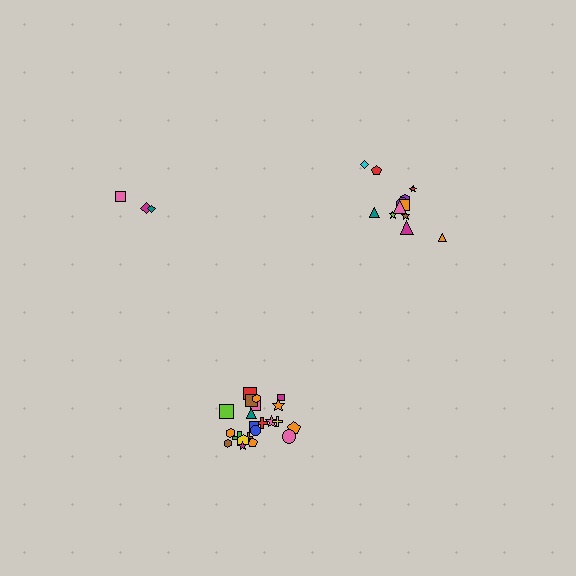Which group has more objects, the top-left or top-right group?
The top-right group.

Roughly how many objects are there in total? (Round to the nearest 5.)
Roughly 35 objects in total.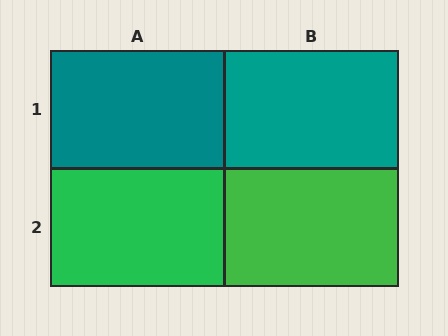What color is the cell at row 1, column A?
Teal.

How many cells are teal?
2 cells are teal.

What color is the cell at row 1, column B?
Teal.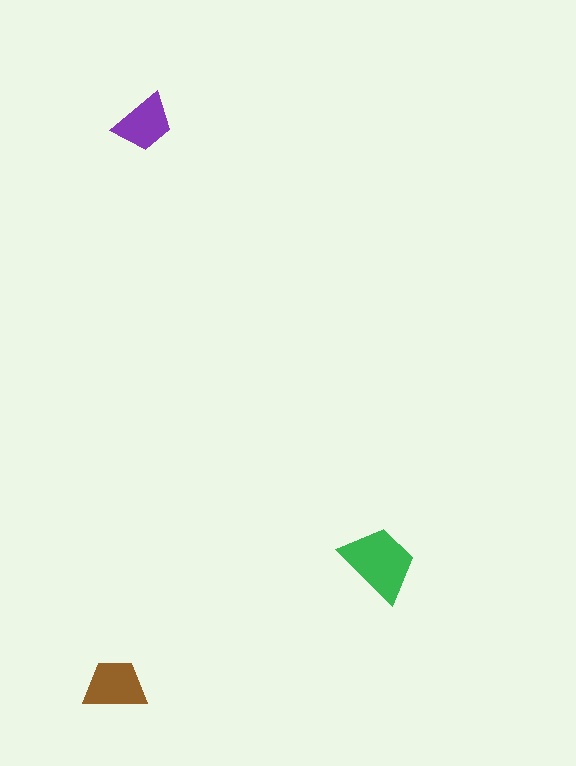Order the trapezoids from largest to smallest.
the green one, the brown one, the purple one.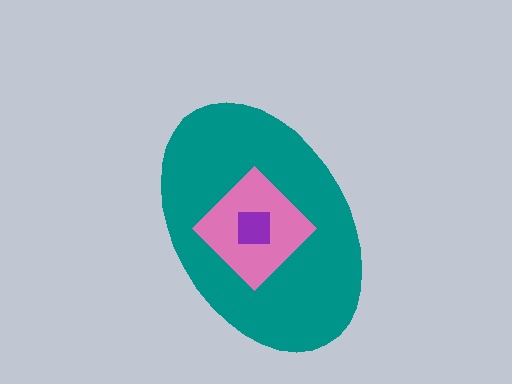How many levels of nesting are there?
3.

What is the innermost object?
The purple square.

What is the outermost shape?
The teal ellipse.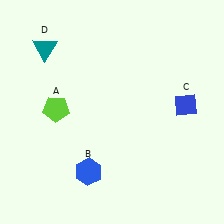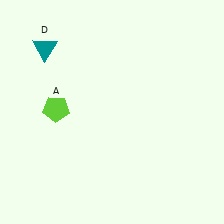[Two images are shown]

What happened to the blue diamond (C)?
The blue diamond (C) was removed in Image 2. It was in the top-right area of Image 1.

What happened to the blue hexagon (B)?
The blue hexagon (B) was removed in Image 2. It was in the bottom-left area of Image 1.